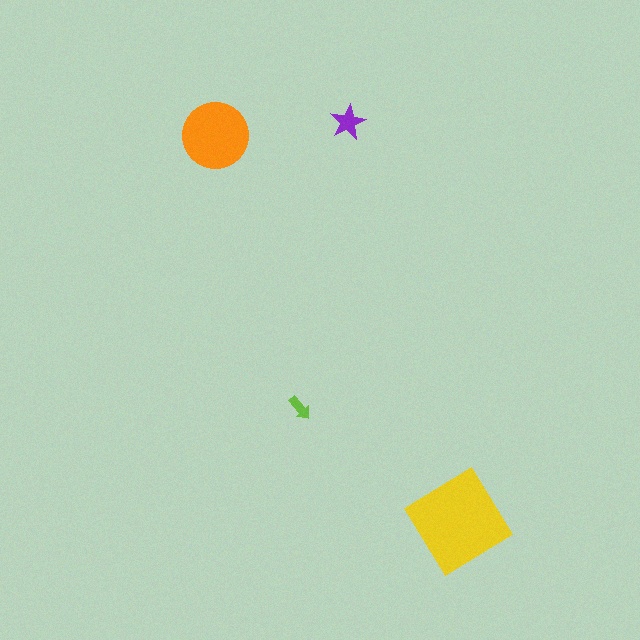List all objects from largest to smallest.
The yellow diamond, the orange circle, the purple star, the lime arrow.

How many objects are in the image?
There are 4 objects in the image.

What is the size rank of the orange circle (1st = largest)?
2nd.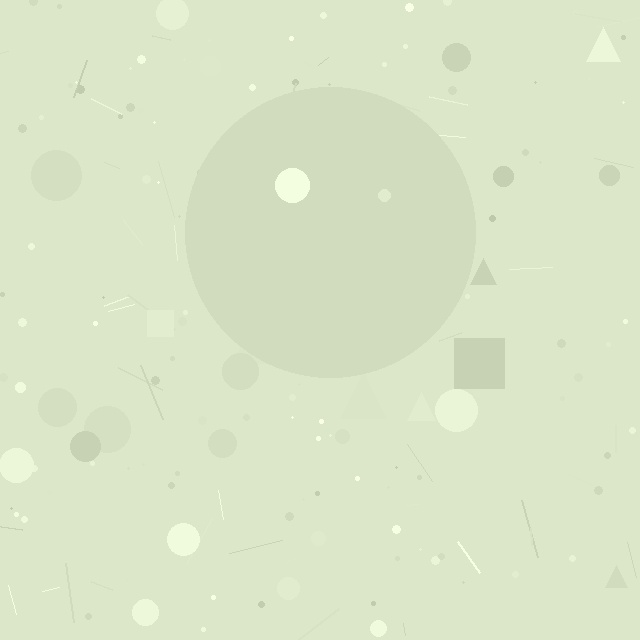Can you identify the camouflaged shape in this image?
The camouflaged shape is a circle.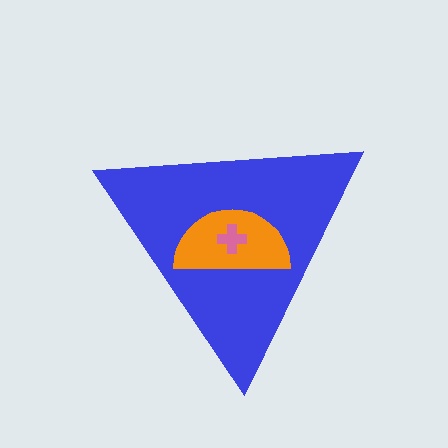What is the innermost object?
The pink cross.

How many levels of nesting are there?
3.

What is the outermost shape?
The blue triangle.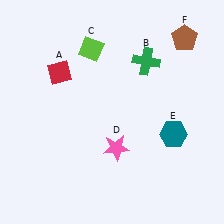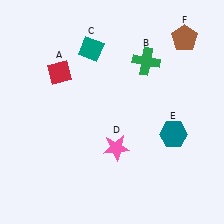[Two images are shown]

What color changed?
The diamond (C) changed from lime in Image 1 to teal in Image 2.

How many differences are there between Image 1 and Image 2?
There is 1 difference between the two images.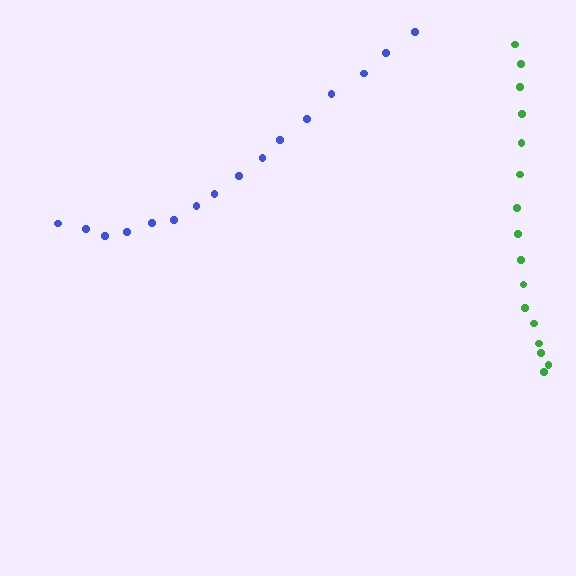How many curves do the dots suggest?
There are 2 distinct paths.